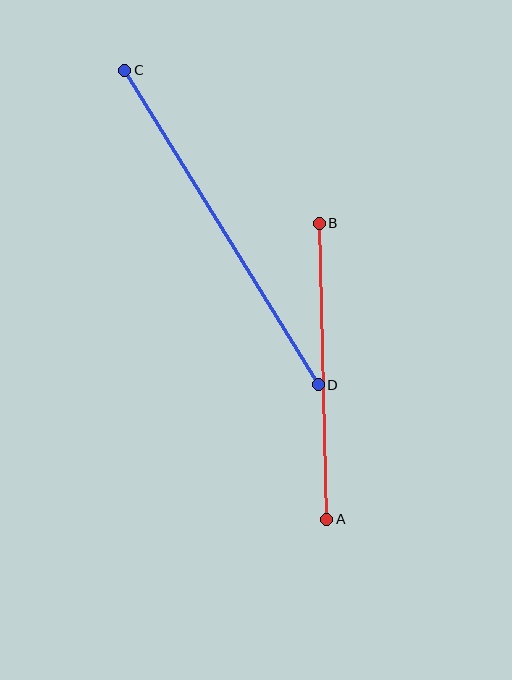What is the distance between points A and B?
The distance is approximately 296 pixels.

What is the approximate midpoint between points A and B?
The midpoint is at approximately (323, 371) pixels.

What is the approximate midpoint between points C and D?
The midpoint is at approximately (221, 227) pixels.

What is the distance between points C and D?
The distance is approximately 369 pixels.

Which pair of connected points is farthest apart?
Points C and D are farthest apart.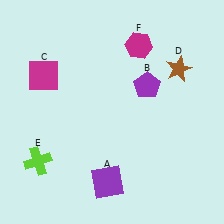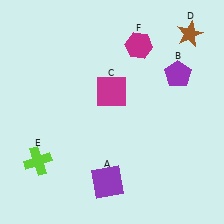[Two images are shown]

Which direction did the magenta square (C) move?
The magenta square (C) moved right.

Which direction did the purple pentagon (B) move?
The purple pentagon (B) moved right.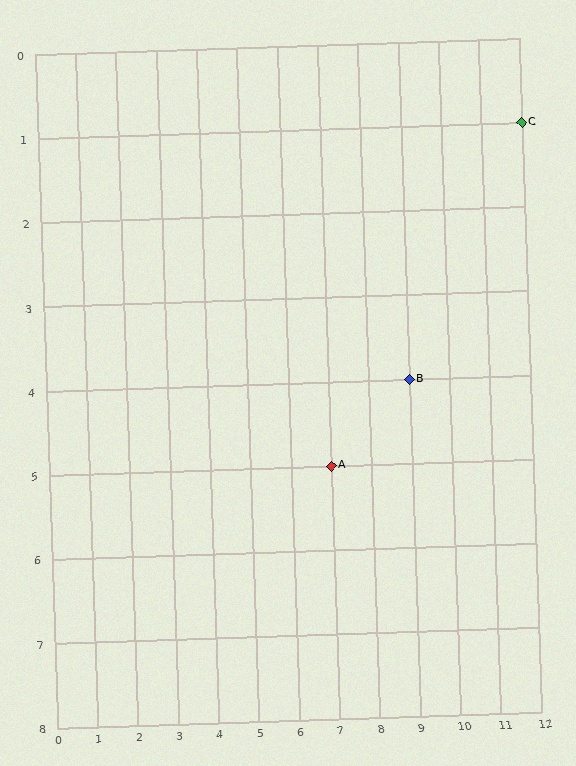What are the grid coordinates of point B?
Point B is at grid coordinates (9, 4).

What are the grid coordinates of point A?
Point A is at grid coordinates (7, 5).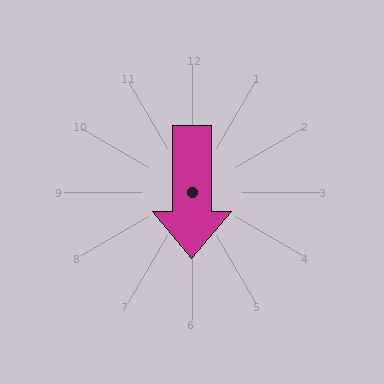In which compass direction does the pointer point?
South.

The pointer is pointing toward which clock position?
Roughly 6 o'clock.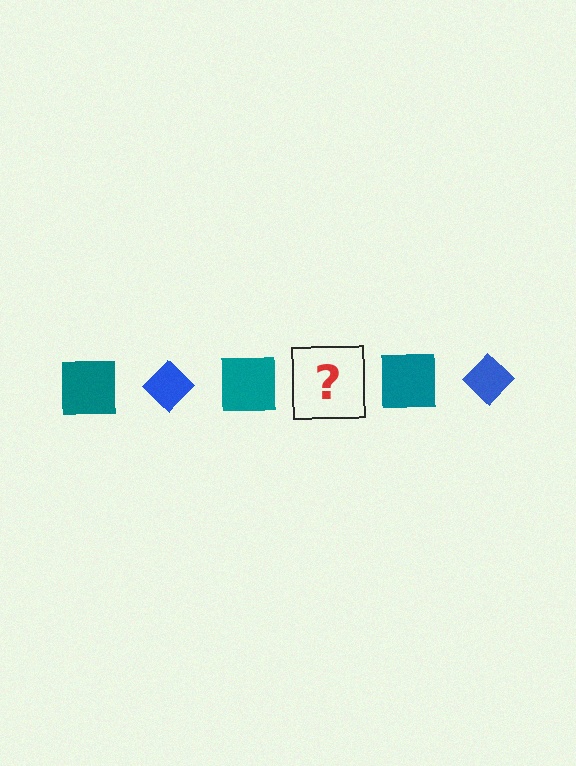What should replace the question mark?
The question mark should be replaced with a blue diamond.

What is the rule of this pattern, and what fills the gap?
The rule is that the pattern alternates between teal square and blue diamond. The gap should be filled with a blue diamond.